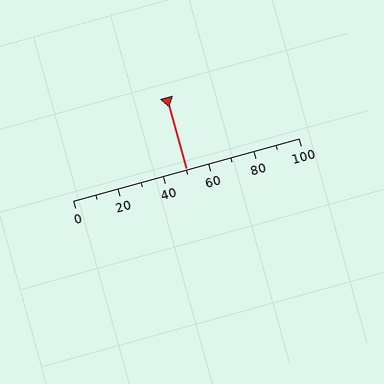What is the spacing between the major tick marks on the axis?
The major ticks are spaced 20 apart.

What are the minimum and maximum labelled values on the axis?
The axis runs from 0 to 100.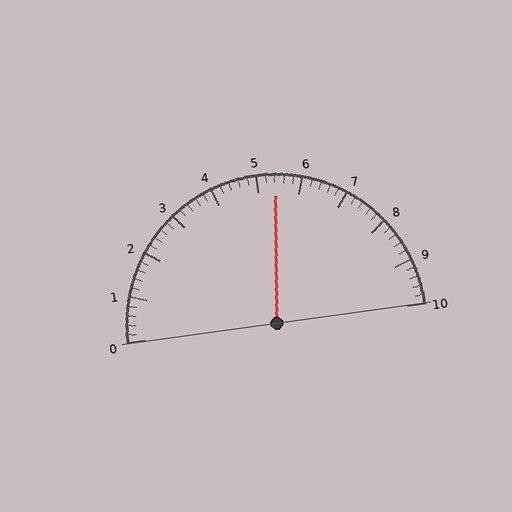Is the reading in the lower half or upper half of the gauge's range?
The reading is in the upper half of the range (0 to 10).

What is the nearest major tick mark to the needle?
The nearest major tick mark is 5.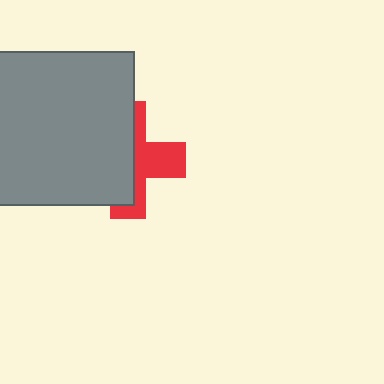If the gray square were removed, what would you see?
You would see the complete red cross.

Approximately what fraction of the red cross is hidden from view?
Roughly 58% of the red cross is hidden behind the gray square.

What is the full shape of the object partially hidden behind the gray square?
The partially hidden object is a red cross.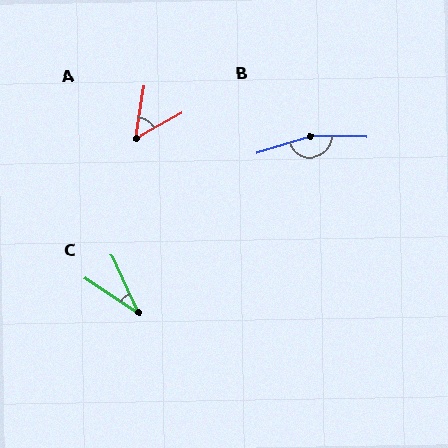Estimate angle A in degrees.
Approximately 53 degrees.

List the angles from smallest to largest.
C (33°), A (53°), B (162°).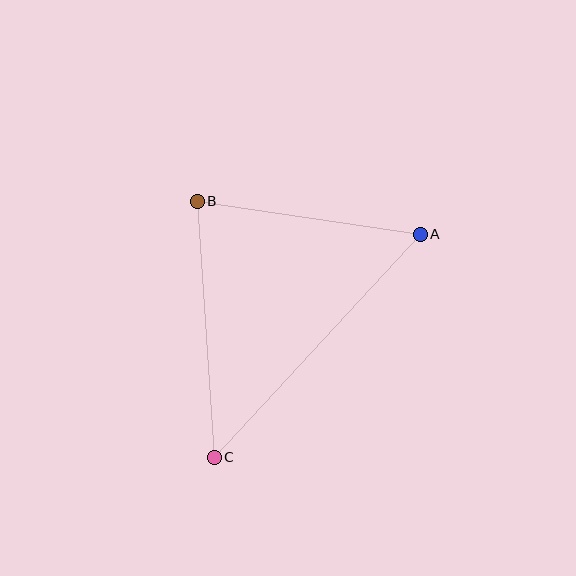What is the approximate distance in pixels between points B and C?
The distance between B and C is approximately 257 pixels.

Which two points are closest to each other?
Points A and B are closest to each other.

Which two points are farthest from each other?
Points A and C are farthest from each other.